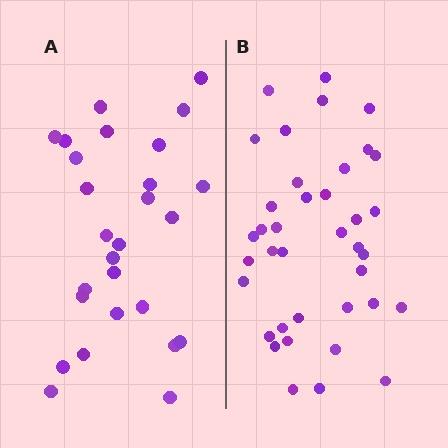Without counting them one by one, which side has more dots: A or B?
Region B (the right region) has more dots.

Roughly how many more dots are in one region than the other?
Region B has roughly 12 or so more dots than region A.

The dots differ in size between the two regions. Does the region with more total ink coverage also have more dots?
No. Region A has more total ink coverage because its dots are larger, but region B actually contains more individual dots. Total area can be misleading — the number of items is what matters here.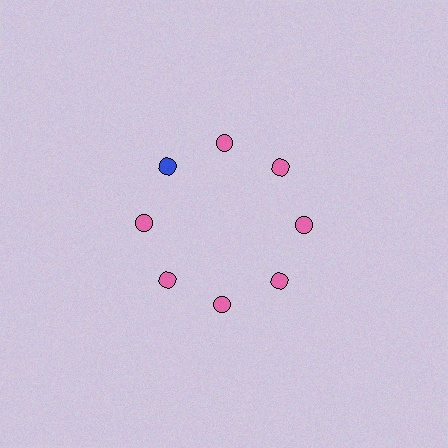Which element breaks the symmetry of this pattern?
The blue circle at roughly the 10 o'clock position breaks the symmetry. All other shapes are pink circles.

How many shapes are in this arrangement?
There are 8 shapes arranged in a ring pattern.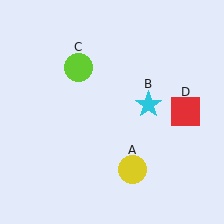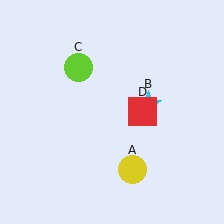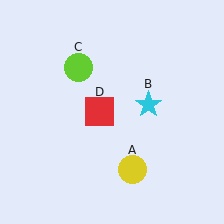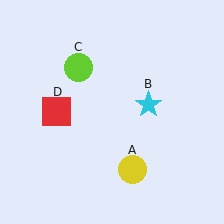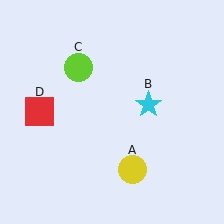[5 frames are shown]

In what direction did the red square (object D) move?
The red square (object D) moved left.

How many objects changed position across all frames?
1 object changed position: red square (object D).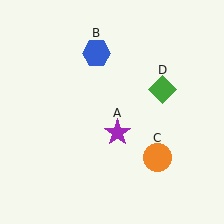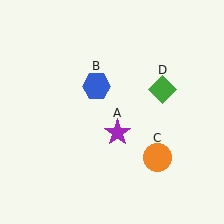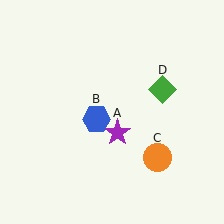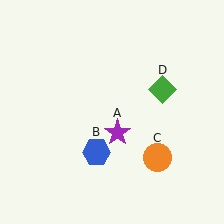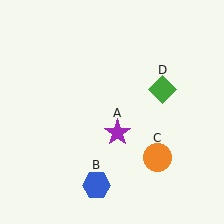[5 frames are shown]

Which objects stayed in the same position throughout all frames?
Purple star (object A) and orange circle (object C) and green diamond (object D) remained stationary.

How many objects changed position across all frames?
1 object changed position: blue hexagon (object B).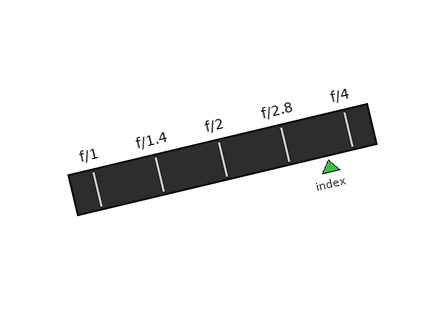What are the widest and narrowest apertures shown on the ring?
The widest aperture shown is f/1 and the narrowest is f/4.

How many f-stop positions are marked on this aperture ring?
There are 5 f-stop positions marked.